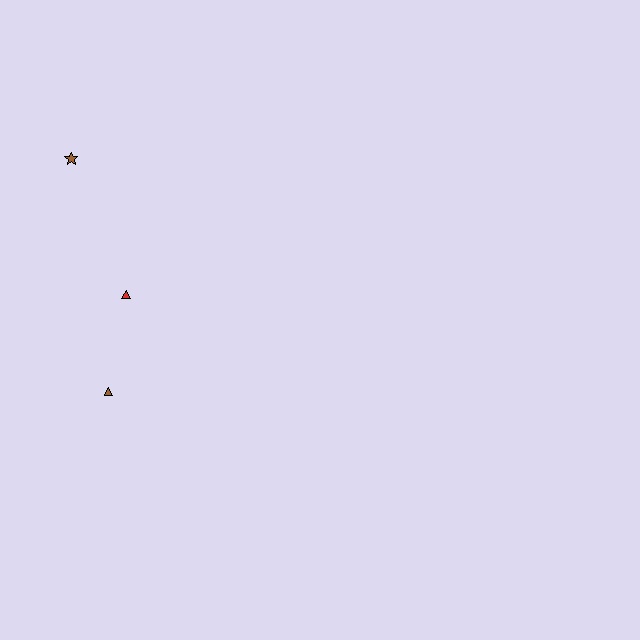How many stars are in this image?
There is 1 star.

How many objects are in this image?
There are 3 objects.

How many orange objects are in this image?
There are no orange objects.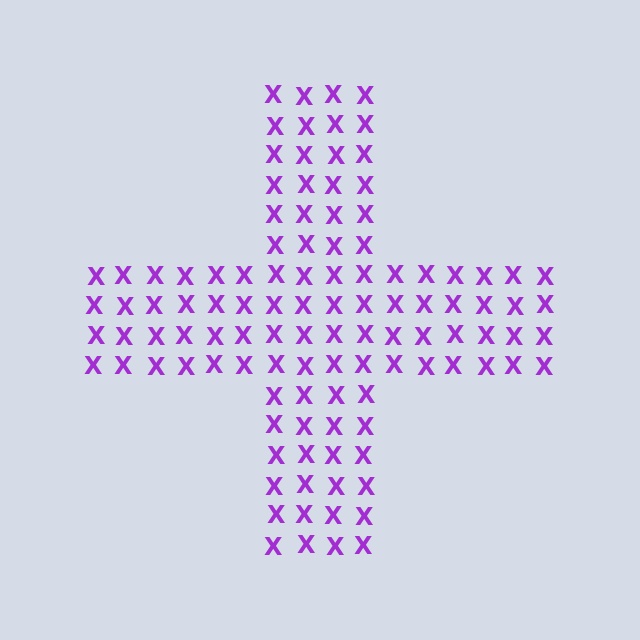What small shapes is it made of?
It is made of small letter X's.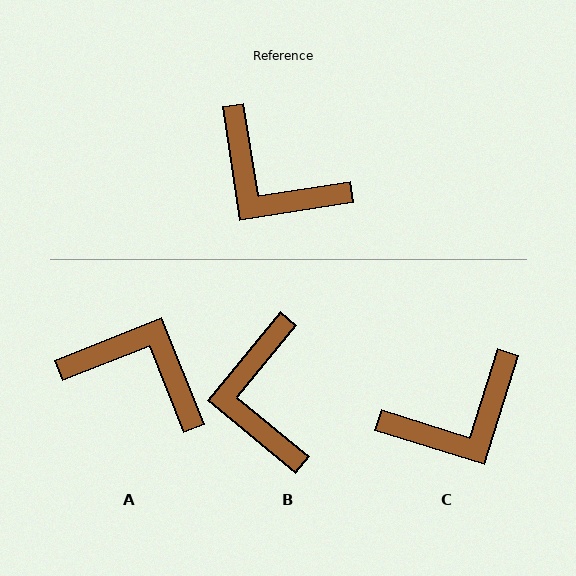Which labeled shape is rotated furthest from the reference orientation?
A, about 167 degrees away.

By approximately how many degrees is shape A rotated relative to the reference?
Approximately 167 degrees clockwise.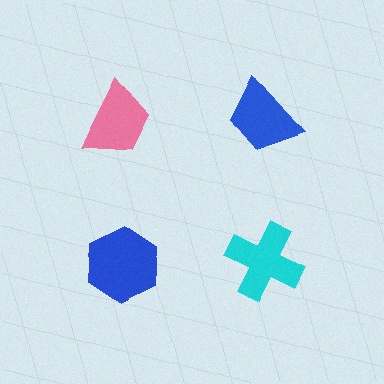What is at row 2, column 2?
A cyan cross.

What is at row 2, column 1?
A blue hexagon.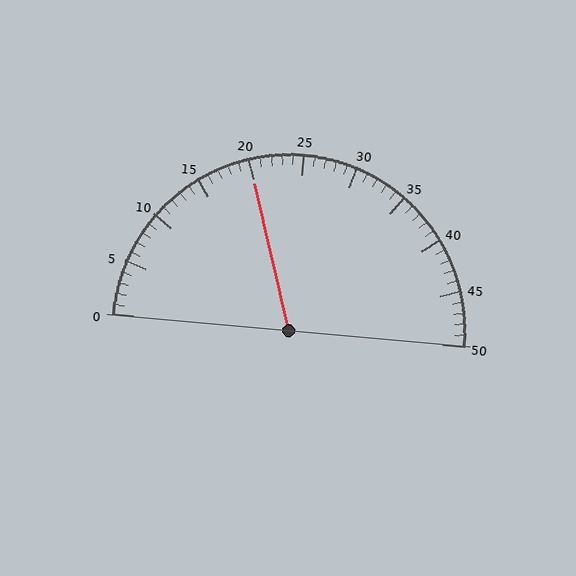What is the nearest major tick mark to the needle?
The nearest major tick mark is 20.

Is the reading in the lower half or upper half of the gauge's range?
The reading is in the lower half of the range (0 to 50).